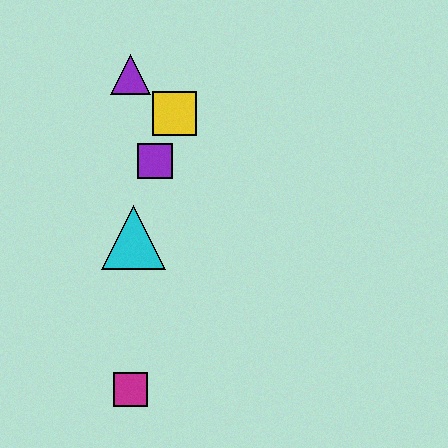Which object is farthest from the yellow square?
The magenta square is farthest from the yellow square.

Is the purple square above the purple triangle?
No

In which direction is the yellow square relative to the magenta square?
The yellow square is above the magenta square.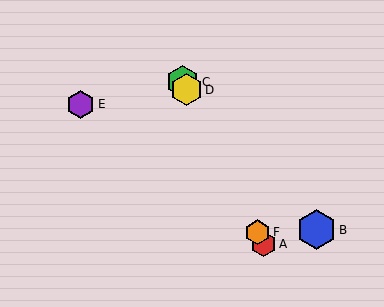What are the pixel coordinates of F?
Object F is at (258, 232).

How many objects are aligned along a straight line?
4 objects (A, C, D, F) are aligned along a straight line.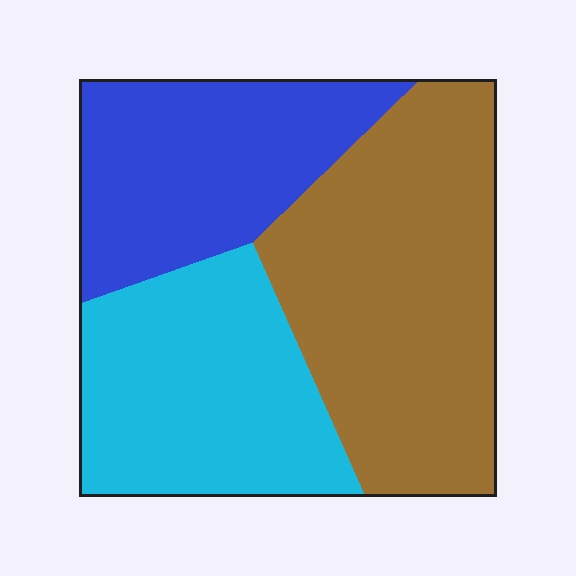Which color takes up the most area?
Brown, at roughly 40%.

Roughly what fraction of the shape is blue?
Blue takes up between a sixth and a third of the shape.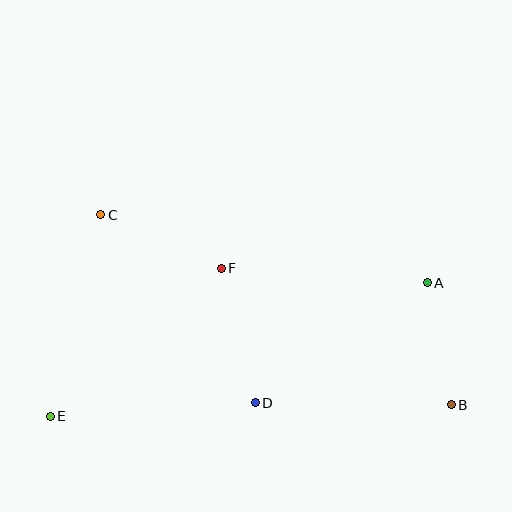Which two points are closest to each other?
Points A and B are closest to each other.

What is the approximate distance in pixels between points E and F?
The distance between E and F is approximately 226 pixels.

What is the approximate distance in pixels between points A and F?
The distance between A and F is approximately 207 pixels.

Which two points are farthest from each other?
Points B and E are farthest from each other.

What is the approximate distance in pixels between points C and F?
The distance between C and F is approximately 132 pixels.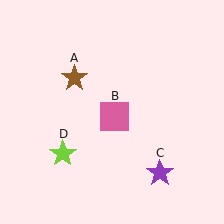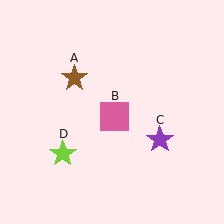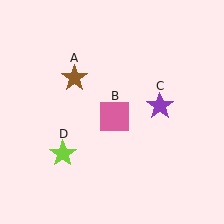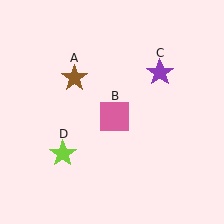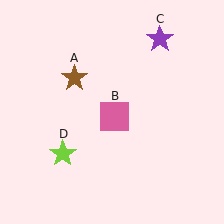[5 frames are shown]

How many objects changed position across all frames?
1 object changed position: purple star (object C).